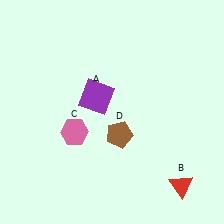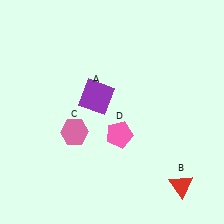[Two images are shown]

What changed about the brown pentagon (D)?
In Image 1, D is brown. In Image 2, it changed to pink.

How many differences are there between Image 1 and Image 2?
There is 1 difference between the two images.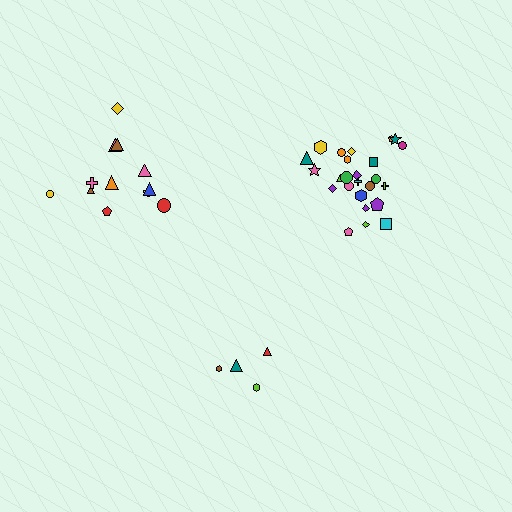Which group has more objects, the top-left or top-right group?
The top-right group.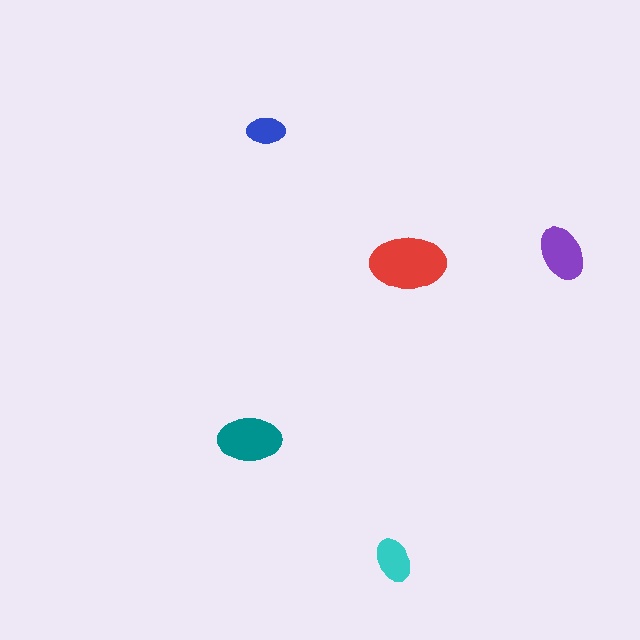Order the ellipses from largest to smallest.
the red one, the teal one, the purple one, the cyan one, the blue one.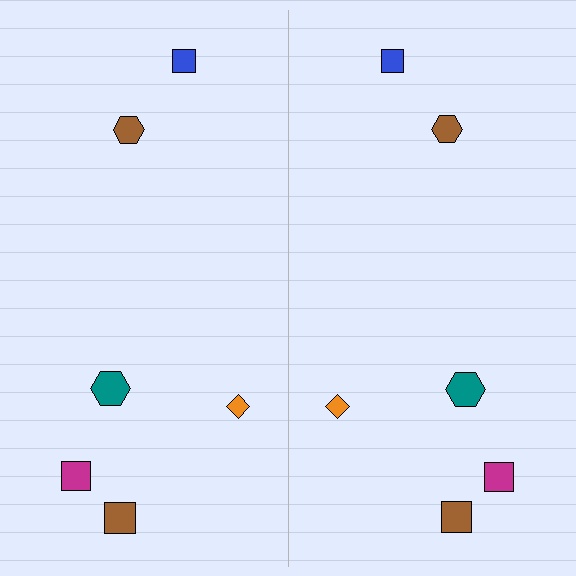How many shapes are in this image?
There are 12 shapes in this image.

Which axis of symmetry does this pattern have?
The pattern has a vertical axis of symmetry running through the center of the image.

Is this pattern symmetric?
Yes, this pattern has bilateral (reflection) symmetry.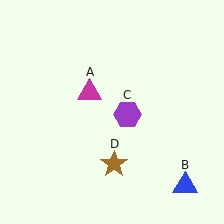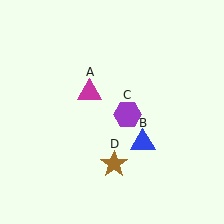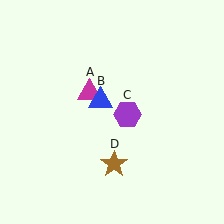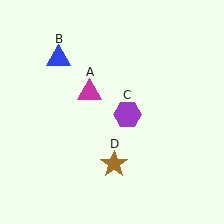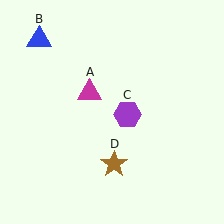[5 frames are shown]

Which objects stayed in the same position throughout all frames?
Magenta triangle (object A) and purple hexagon (object C) and brown star (object D) remained stationary.